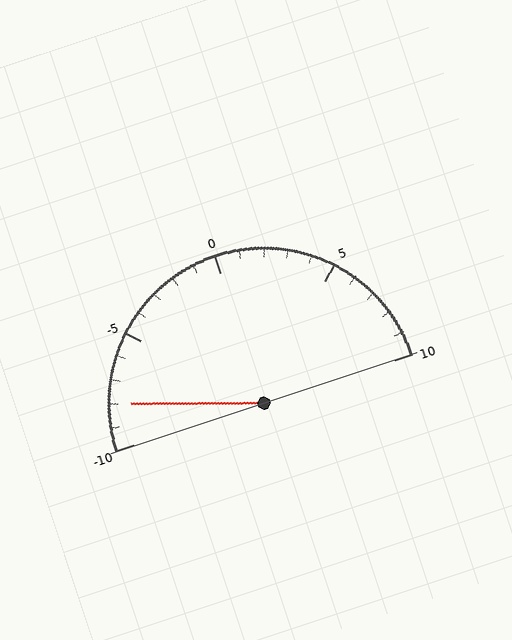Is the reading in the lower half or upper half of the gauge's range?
The reading is in the lower half of the range (-10 to 10).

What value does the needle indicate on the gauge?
The needle indicates approximately -8.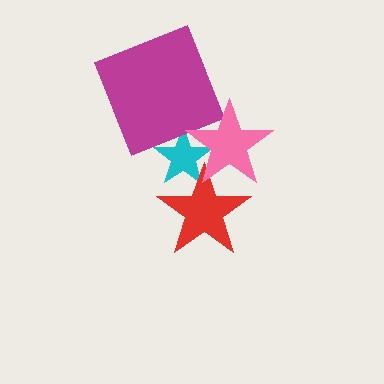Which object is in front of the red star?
The pink star is in front of the red star.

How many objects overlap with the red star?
2 objects overlap with the red star.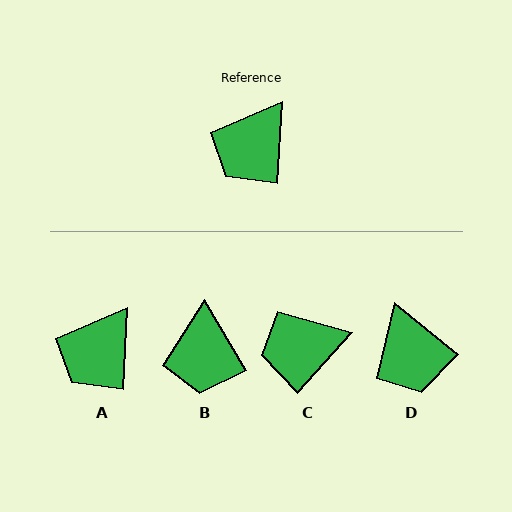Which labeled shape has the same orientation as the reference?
A.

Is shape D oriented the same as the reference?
No, it is off by about 53 degrees.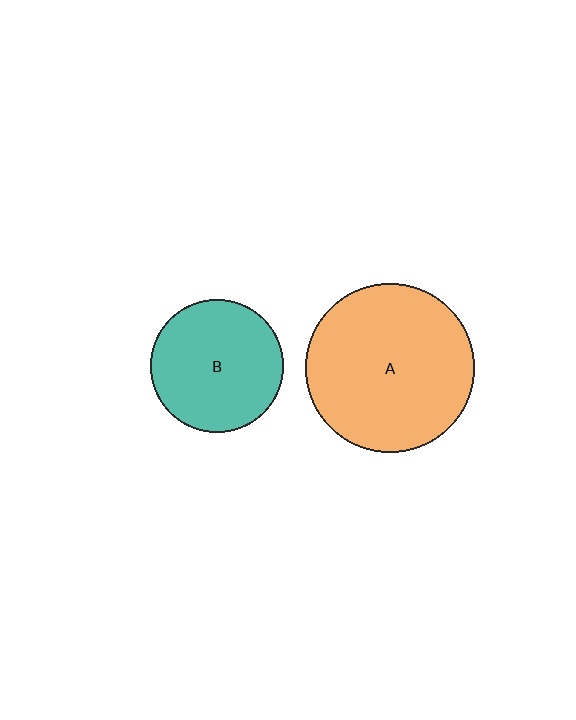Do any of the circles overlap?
No, none of the circles overlap.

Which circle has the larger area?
Circle A (orange).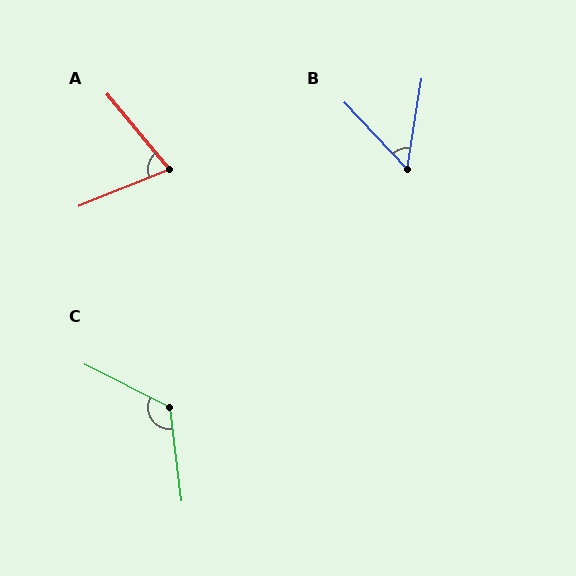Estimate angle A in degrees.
Approximately 72 degrees.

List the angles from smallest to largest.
B (52°), A (72°), C (124°).